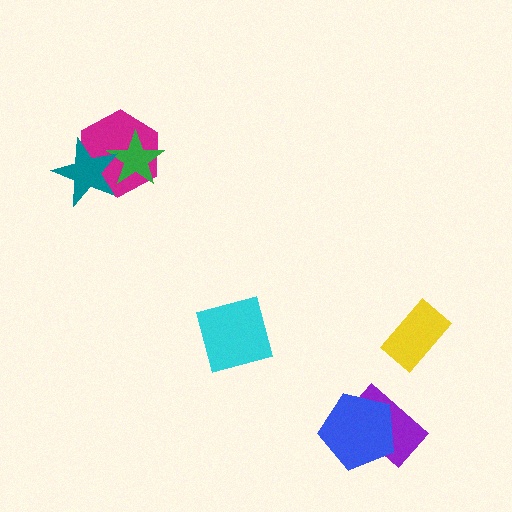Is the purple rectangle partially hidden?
Yes, it is partially covered by another shape.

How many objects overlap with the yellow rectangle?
0 objects overlap with the yellow rectangle.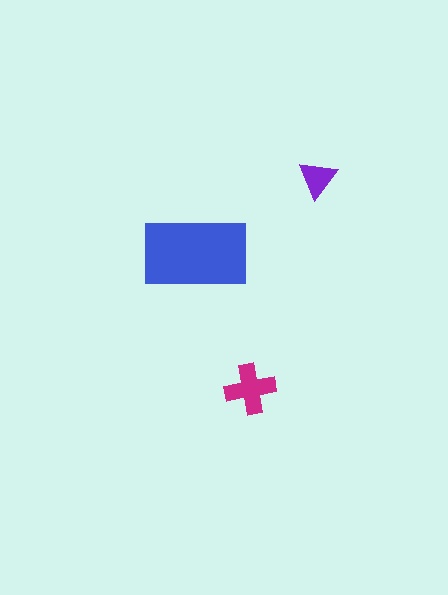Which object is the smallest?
The purple triangle.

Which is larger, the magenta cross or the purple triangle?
The magenta cross.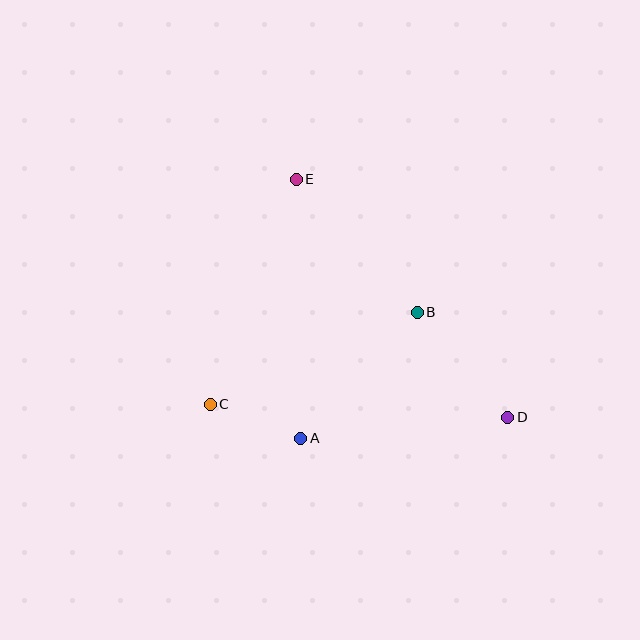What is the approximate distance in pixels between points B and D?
The distance between B and D is approximately 138 pixels.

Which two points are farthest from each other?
Points D and E are farthest from each other.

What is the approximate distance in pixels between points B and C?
The distance between B and C is approximately 226 pixels.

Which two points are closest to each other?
Points A and C are closest to each other.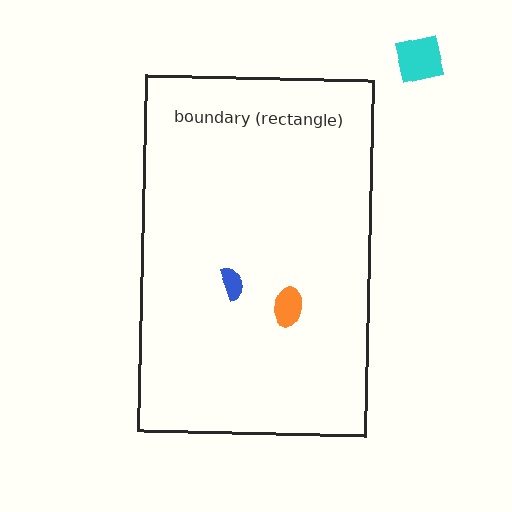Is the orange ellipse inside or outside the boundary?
Inside.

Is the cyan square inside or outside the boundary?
Outside.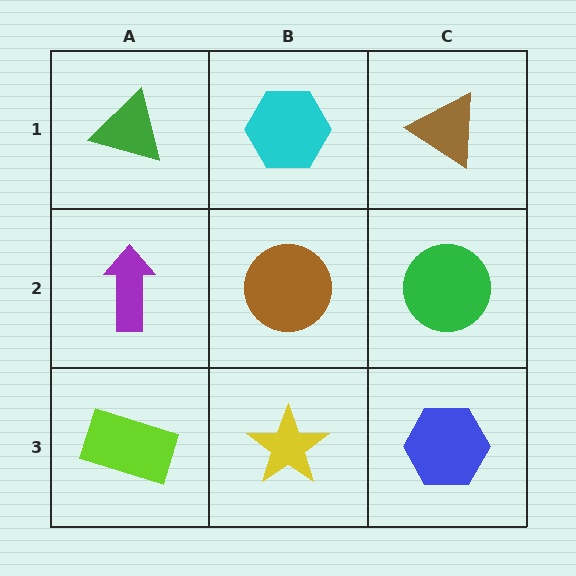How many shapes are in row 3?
3 shapes.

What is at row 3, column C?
A blue hexagon.